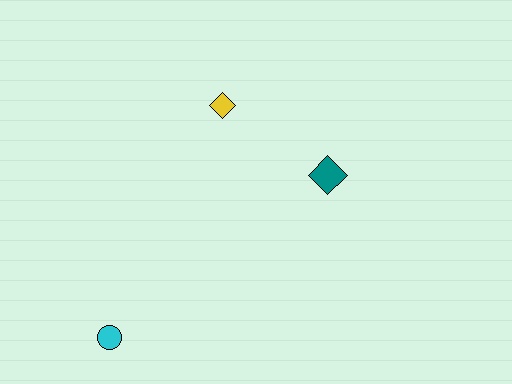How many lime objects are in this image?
There are no lime objects.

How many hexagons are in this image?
There are no hexagons.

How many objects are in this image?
There are 3 objects.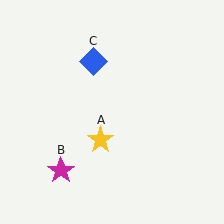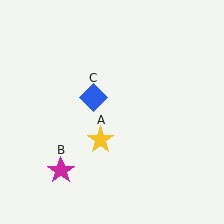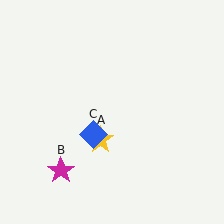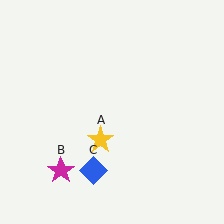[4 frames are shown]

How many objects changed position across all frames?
1 object changed position: blue diamond (object C).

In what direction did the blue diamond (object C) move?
The blue diamond (object C) moved down.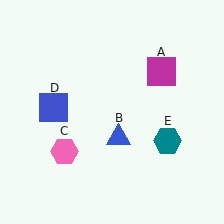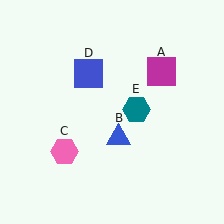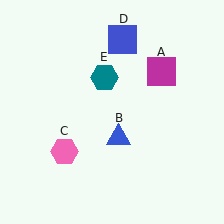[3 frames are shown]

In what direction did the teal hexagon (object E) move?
The teal hexagon (object E) moved up and to the left.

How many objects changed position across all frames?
2 objects changed position: blue square (object D), teal hexagon (object E).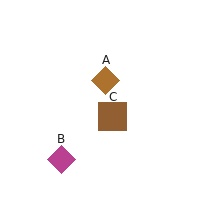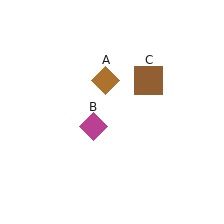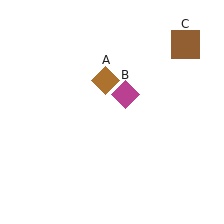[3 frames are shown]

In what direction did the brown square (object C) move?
The brown square (object C) moved up and to the right.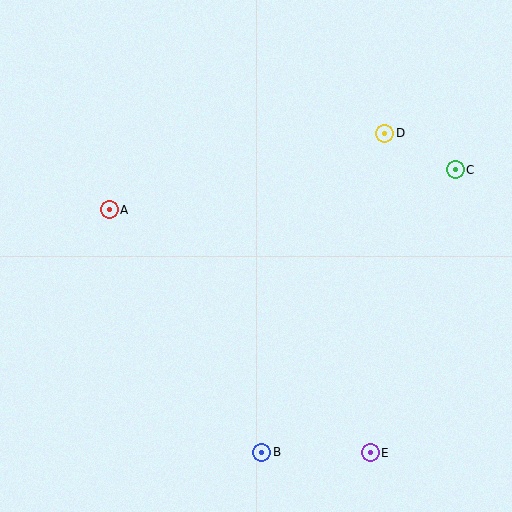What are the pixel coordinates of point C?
Point C is at (455, 170).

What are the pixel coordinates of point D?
Point D is at (385, 133).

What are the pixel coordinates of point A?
Point A is at (109, 210).